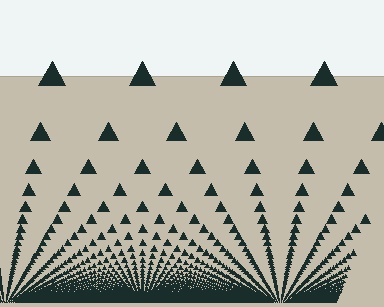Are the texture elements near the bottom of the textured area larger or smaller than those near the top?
Smaller. The gradient is inverted — elements near the bottom are smaller and denser.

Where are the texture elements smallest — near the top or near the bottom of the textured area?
Near the bottom.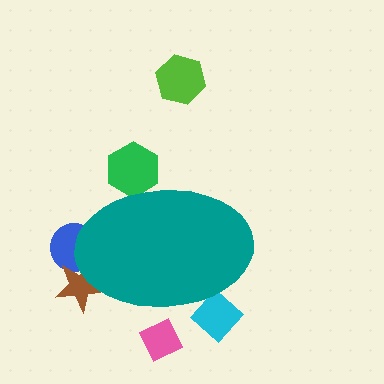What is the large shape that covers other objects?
A teal ellipse.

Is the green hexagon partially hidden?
Yes, the green hexagon is partially hidden behind the teal ellipse.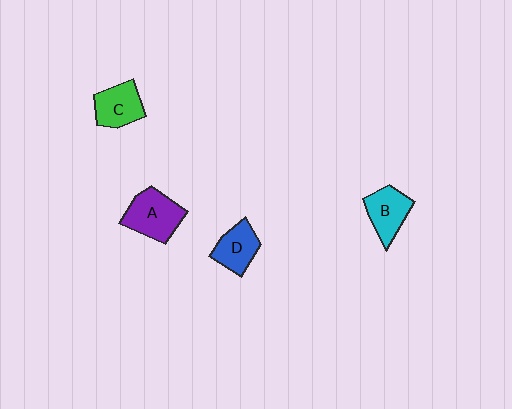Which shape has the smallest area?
Shape D (blue).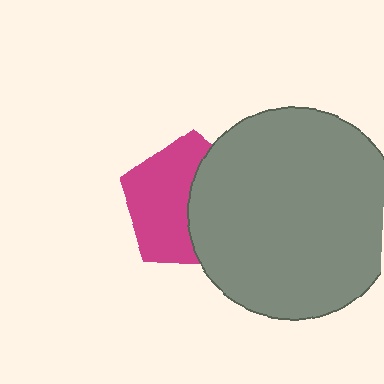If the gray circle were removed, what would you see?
You would see the complete magenta pentagon.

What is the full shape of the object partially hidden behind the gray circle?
The partially hidden object is a magenta pentagon.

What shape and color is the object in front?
The object in front is a gray circle.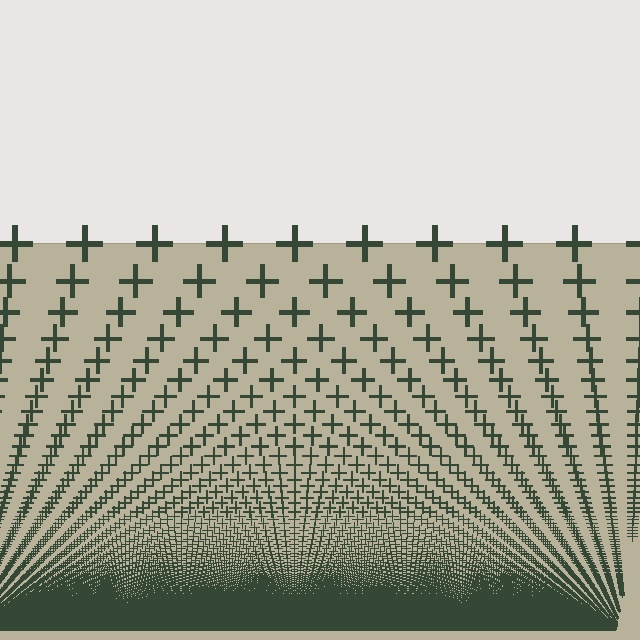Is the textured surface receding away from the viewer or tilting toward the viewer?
The surface appears to tilt toward the viewer. Texture elements get larger and sparser toward the top.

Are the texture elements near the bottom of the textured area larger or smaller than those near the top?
Smaller. The gradient is inverted — elements near the bottom are smaller and denser.